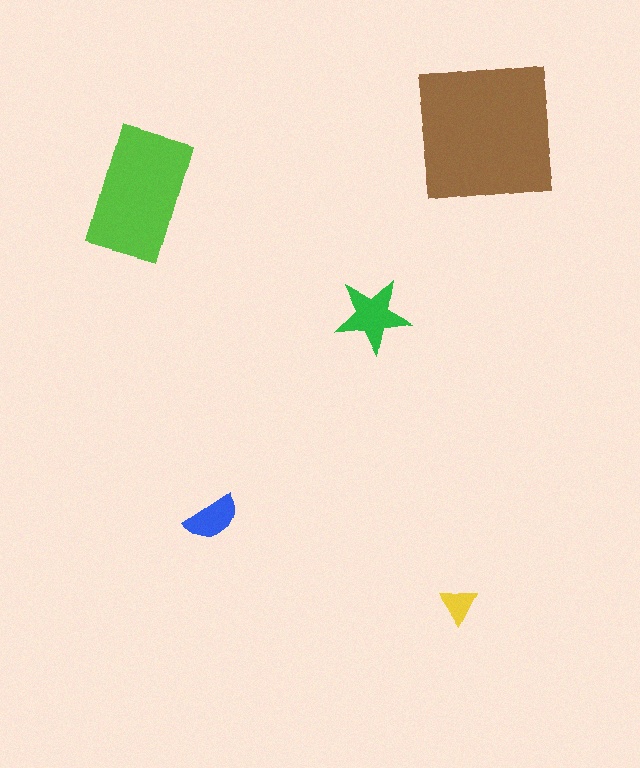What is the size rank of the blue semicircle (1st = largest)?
4th.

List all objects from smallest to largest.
The yellow triangle, the blue semicircle, the green star, the lime rectangle, the brown square.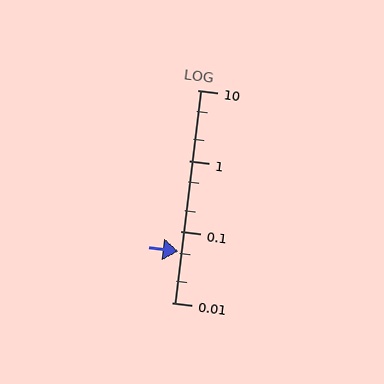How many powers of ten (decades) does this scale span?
The scale spans 3 decades, from 0.01 to 10.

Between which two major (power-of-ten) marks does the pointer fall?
The pointer is between 0.01 and 0.1.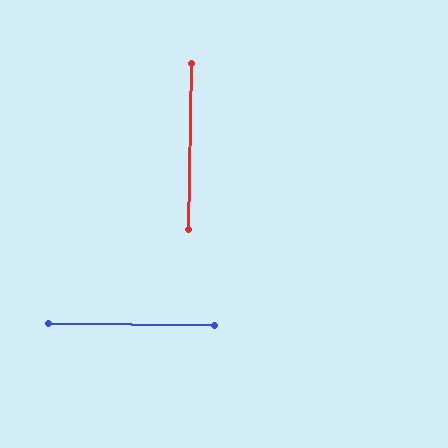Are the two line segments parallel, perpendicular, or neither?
Perpendicular — they meet at approximately 90°.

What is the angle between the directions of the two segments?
Approximately 90 degrees.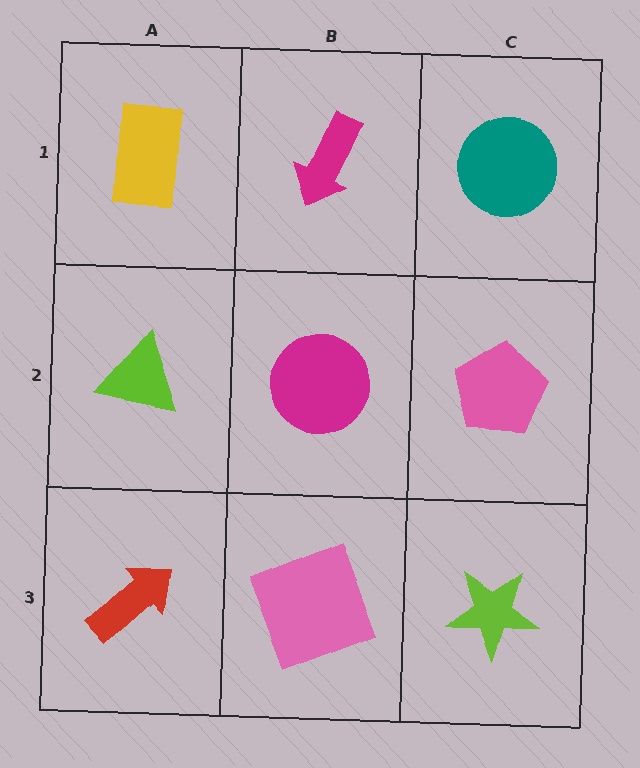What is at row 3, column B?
A pink square.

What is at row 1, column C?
A teal circle.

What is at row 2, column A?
A lime triangle.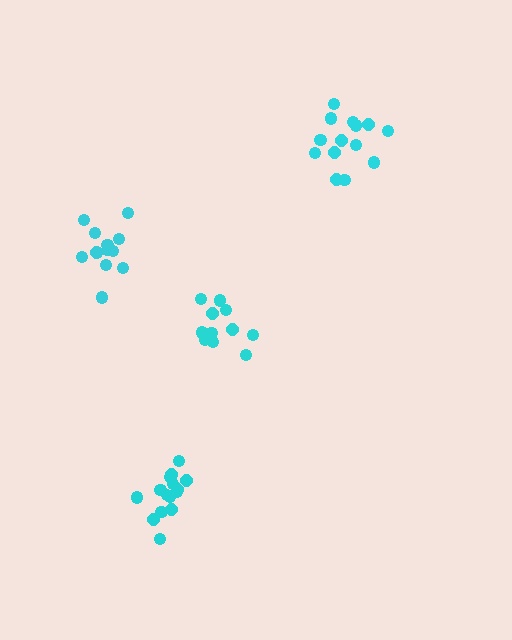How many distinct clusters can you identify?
There are 4 distinct clusters.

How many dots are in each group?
Group 1: 13 dots, Group 2: 14 dots, Group 3: 15 dots, Group 4: 12 dots (54 total).